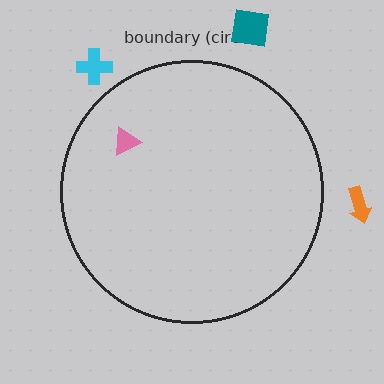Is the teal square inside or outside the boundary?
Outside.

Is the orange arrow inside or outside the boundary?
Outside.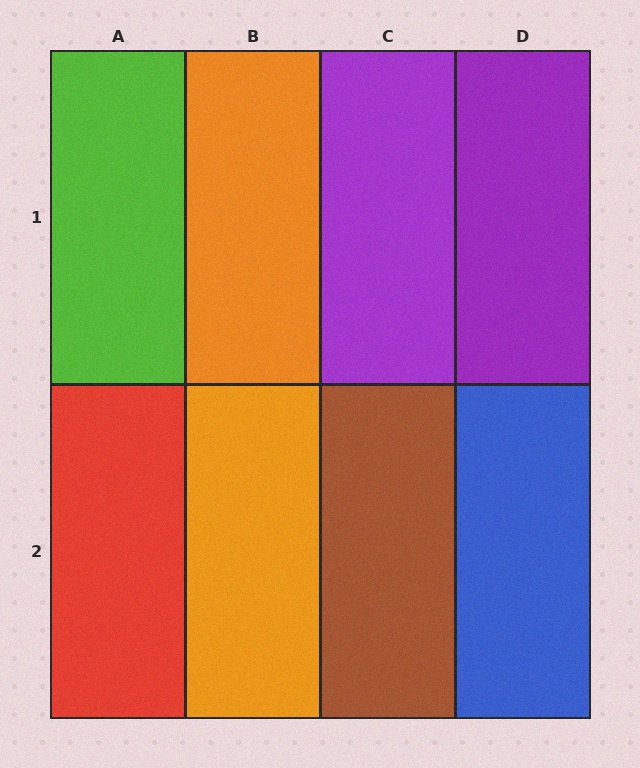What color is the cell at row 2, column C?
Brown.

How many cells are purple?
2 cells are purple.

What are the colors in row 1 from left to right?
Lime, orange, purple, purple.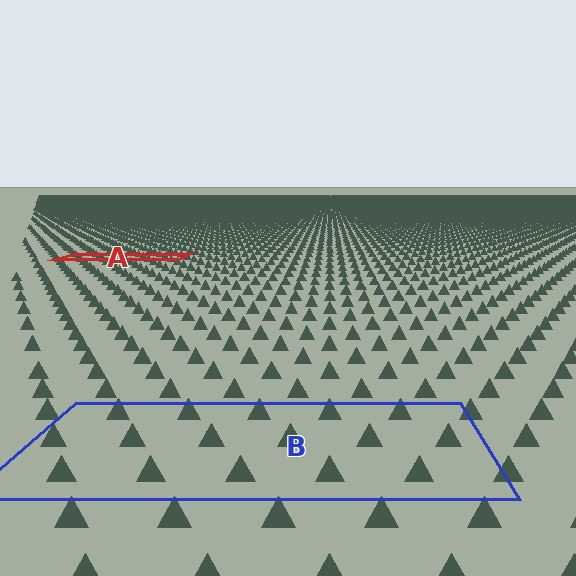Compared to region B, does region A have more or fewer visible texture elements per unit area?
Region A has more texture elements per unit area — they are packed more densely because it is farther away.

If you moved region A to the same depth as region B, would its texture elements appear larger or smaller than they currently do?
They would appear larger. At a closer depth, the same texture elements are projected at a bigger on-screen size.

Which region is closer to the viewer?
Region B is closer. The texture elements there are larger and more spread out.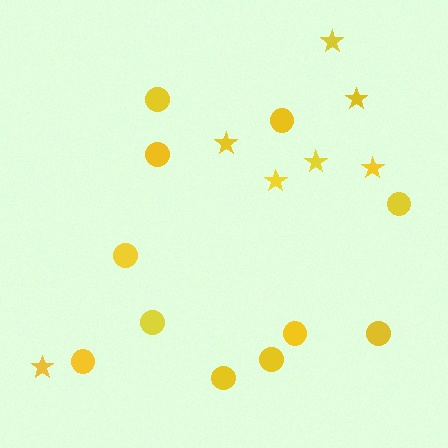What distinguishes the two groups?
There are 2 groups: one group of circles (11) and one group of stars (7).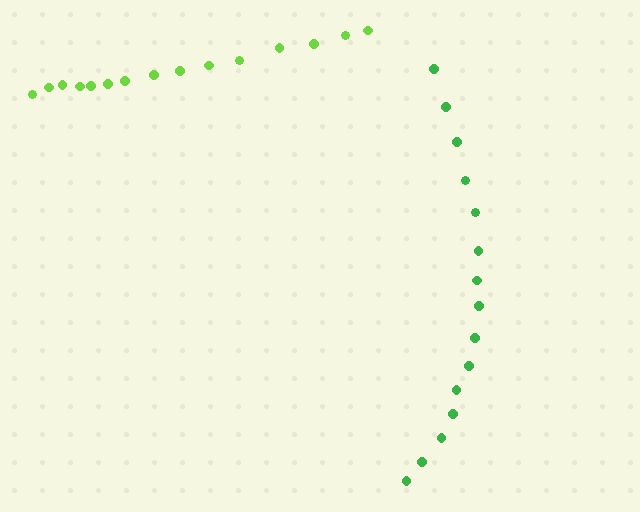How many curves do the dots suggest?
There are 2 distinct paths.